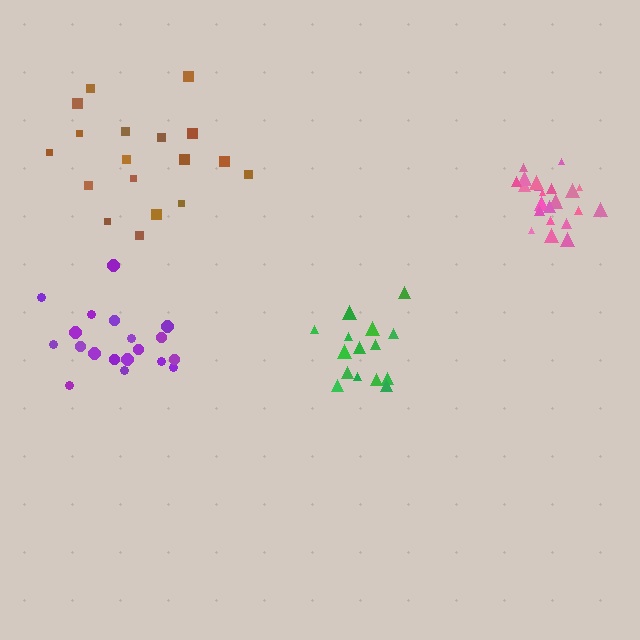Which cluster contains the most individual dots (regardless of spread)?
Pink (25).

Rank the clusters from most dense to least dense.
pink, green, purple, brown.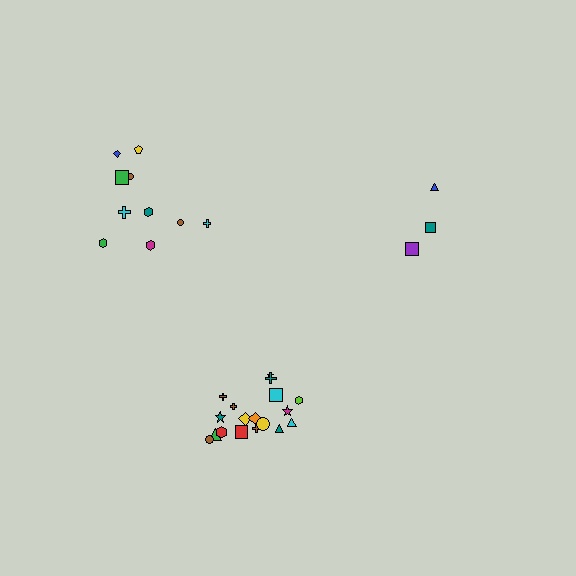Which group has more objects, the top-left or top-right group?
The top-left group.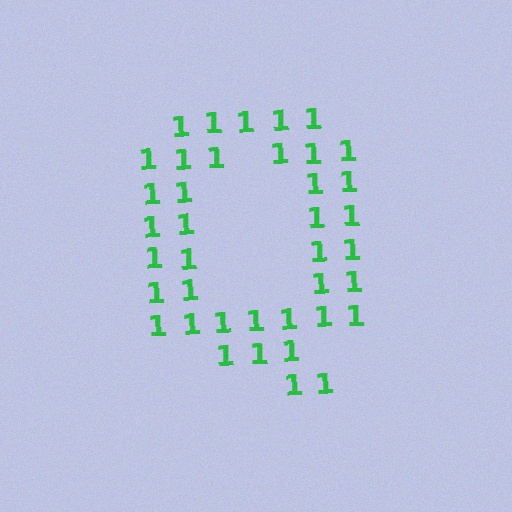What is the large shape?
The large shape is the letter Q.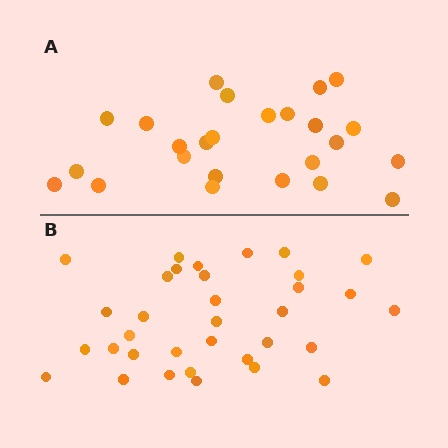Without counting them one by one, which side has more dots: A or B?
Region B (the bottom region) has more dots.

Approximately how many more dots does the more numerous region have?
Region B has roughly 8 or so more dots than region A.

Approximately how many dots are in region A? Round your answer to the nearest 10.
About 20 dots. (The exact count is 25, which rounds to 20.)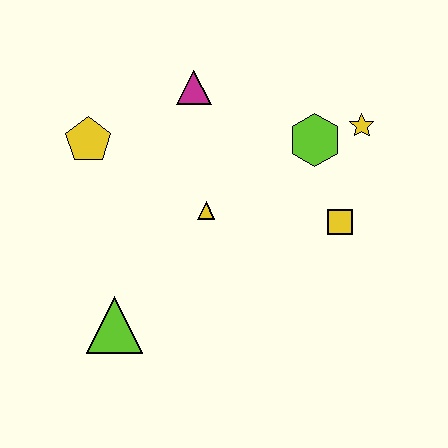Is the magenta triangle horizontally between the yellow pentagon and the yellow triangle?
Yes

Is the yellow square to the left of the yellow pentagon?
No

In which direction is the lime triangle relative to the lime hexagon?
The lime triangle is to the left of the lime hexagon.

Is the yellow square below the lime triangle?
No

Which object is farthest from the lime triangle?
The yellow star is farthest from the lime triangle.